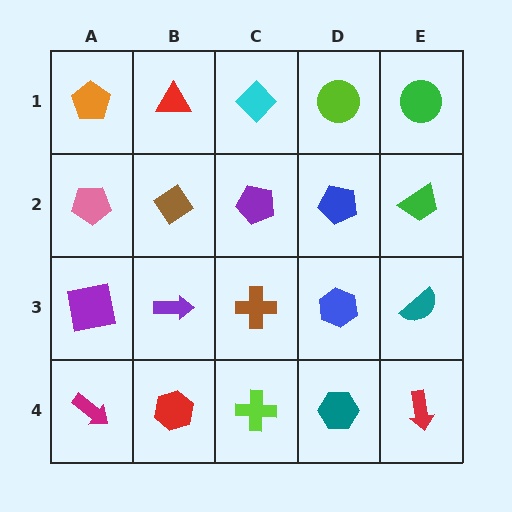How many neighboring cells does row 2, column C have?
4.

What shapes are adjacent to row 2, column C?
A cyan diamond (row 1, column C), a brown cross (row 3, column C), a brown diamond (row 2, column B), a blue pentagon (row 2, column D).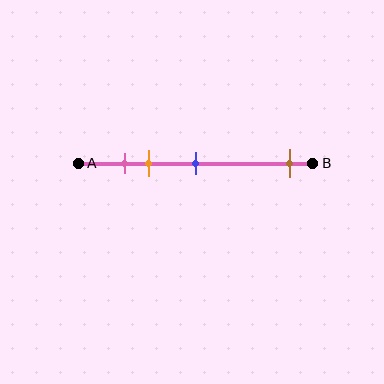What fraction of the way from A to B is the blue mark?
The blue mark is approximately 50% (0.5) of the way from A to B.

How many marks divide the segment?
There are 4 marks dividing the segment.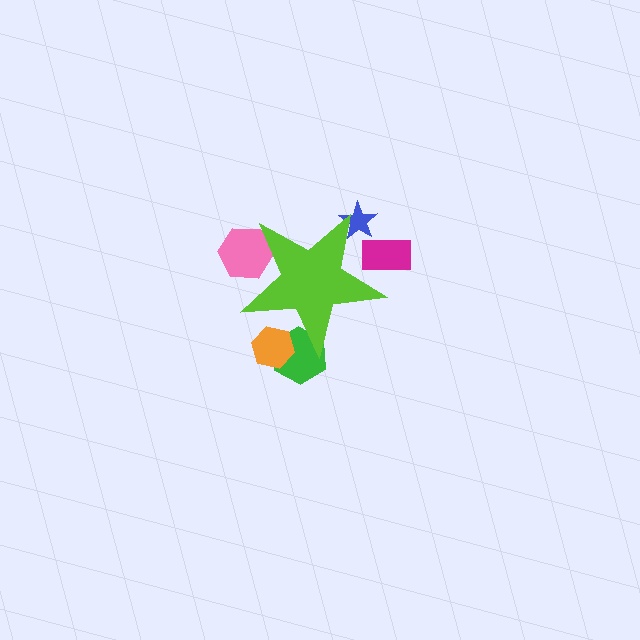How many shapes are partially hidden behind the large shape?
5 shapes are partially hidden.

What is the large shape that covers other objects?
A lime star.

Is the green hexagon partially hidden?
Yes, the green hexagon is partially hidden behind the lime star.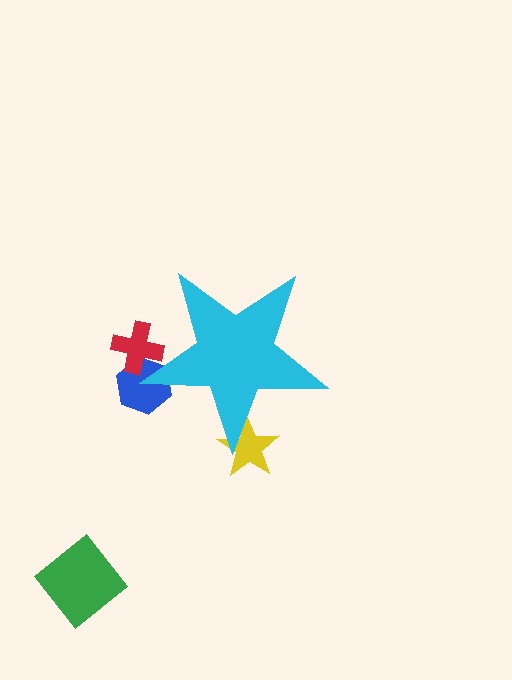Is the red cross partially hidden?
Yes, the red cross is partially hidden behind the cyan star.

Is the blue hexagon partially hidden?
Yes, the blue hexagon is partially hidden behind the cyan star.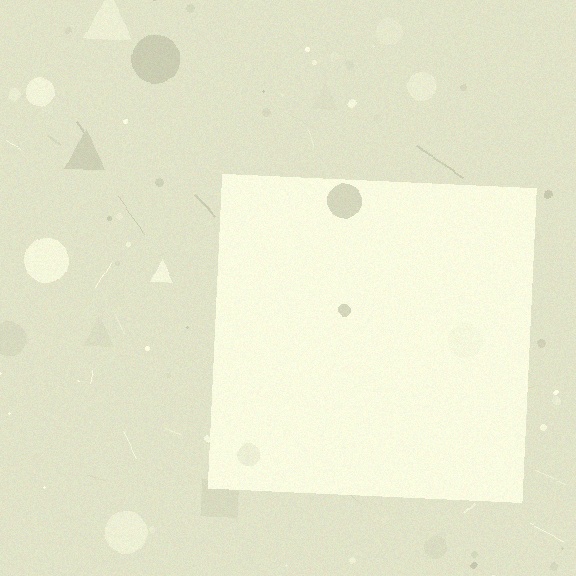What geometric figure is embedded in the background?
A square is embedded in the background.